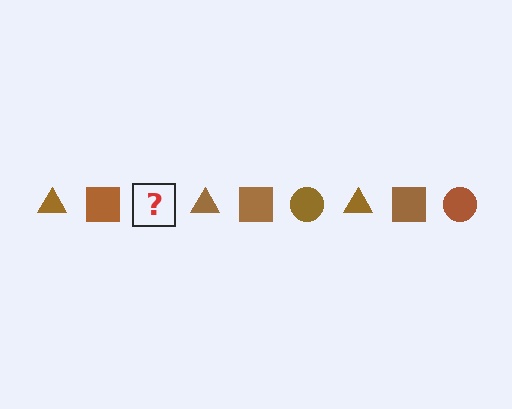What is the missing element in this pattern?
The missing element is a brown circle.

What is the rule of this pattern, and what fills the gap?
The rule is that the pattern cycles through triangle, square, circle shapes in brown. The gap should be filled with a brown circle.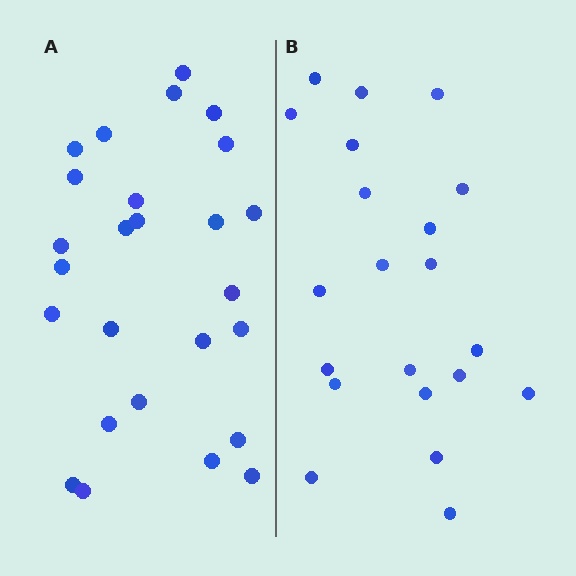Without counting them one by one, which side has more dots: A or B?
Region A (the left region) has more dots.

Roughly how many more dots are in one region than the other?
Region A has about 5 more dots than region B.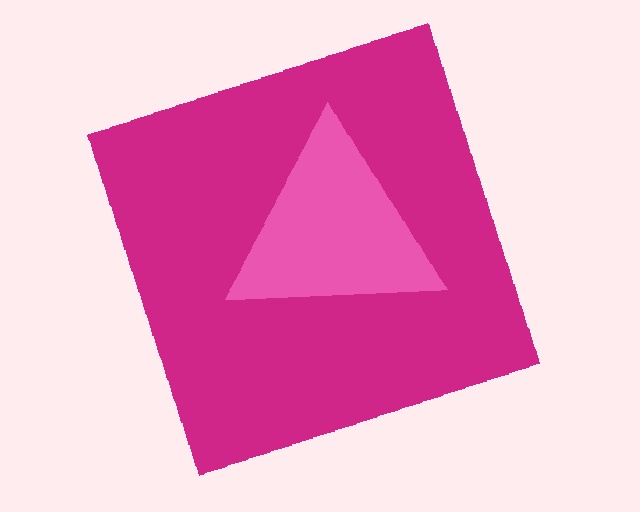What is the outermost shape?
The magenta square.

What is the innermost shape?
The pink triangle.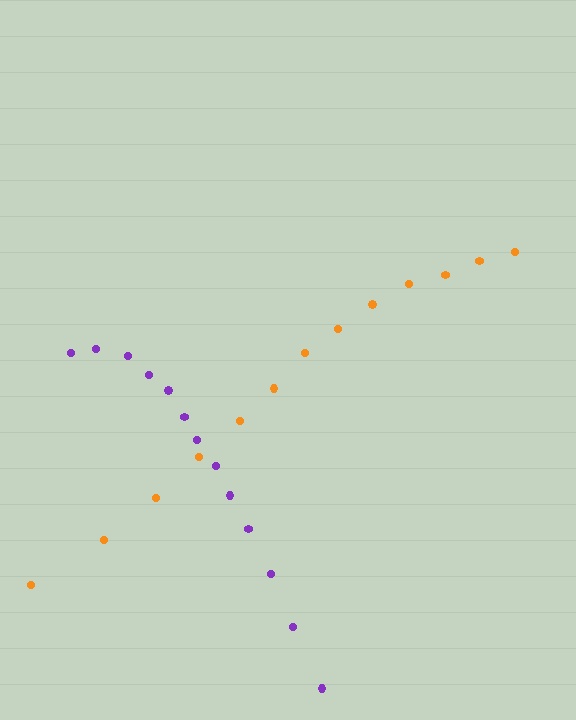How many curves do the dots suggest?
There are 2 distinct paths.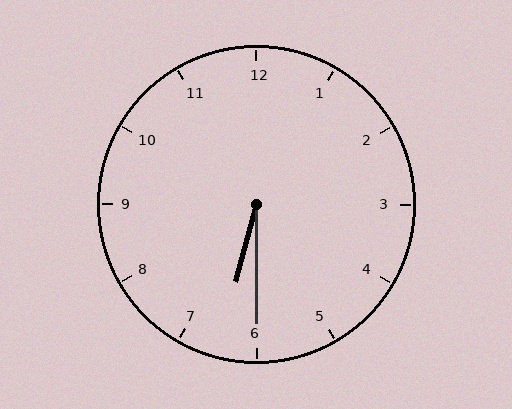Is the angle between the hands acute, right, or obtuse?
It is acute.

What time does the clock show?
6:30.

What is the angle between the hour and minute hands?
Approximately 15 degrees.